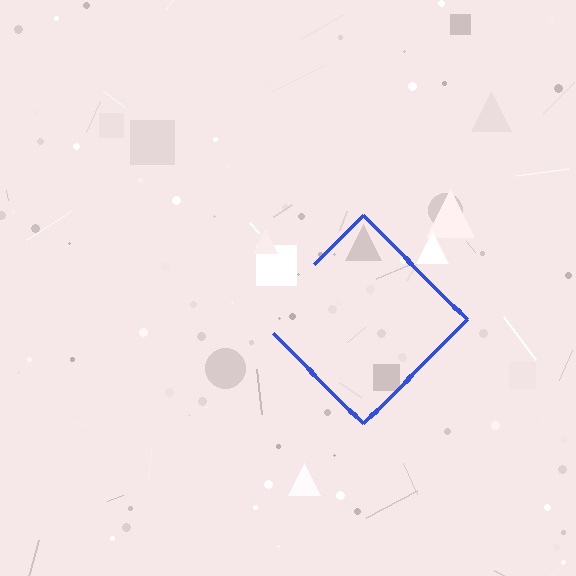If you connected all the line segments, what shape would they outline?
They would outline a diamond.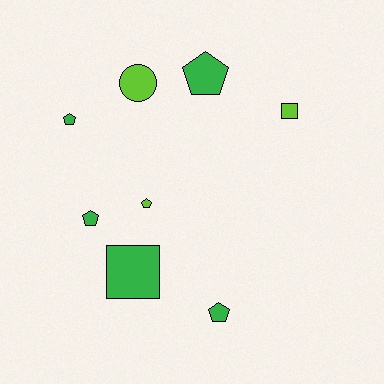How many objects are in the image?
There are 8 objects.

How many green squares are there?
There is 1 green square.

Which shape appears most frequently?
Pentagon, with 5 objects.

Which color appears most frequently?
Green, with 5 objects.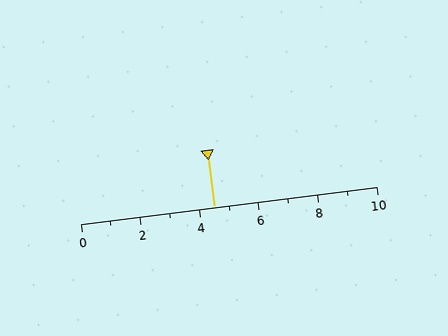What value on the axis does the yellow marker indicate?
The marker indicates approximately 4.5.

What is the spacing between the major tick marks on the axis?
The major ticks are spaced 2 apart.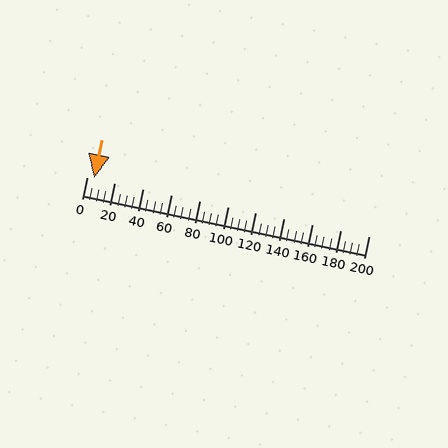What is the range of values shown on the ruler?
The ruler shows values from 0 to 200.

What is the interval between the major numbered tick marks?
The major tick marks are spaced 20 units apart.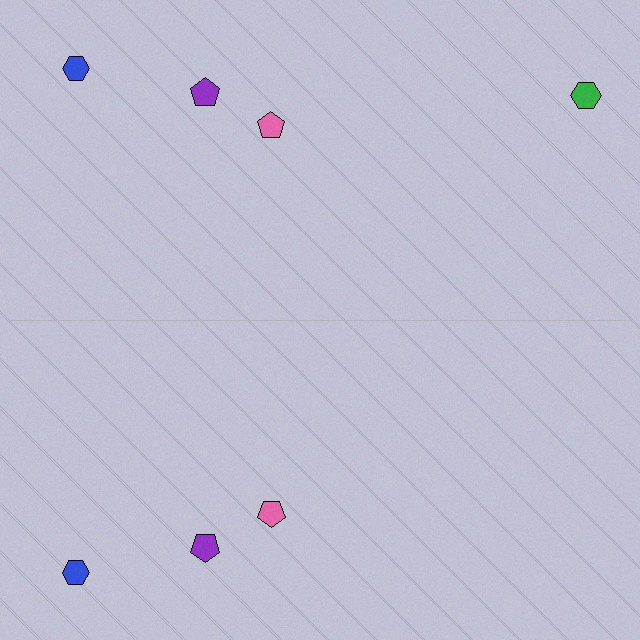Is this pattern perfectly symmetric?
No, the pattern is not perfectly symmetric. A green hexagon is missing from the bottom side.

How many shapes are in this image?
There are 7 shapes in this image.